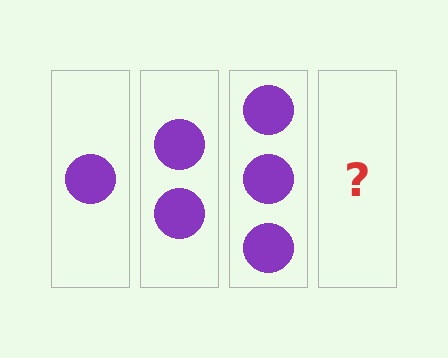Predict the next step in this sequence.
The next step is 4 circles.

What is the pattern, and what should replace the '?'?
The pattern is that each step adds one more circle. The '?' should be 4 circles.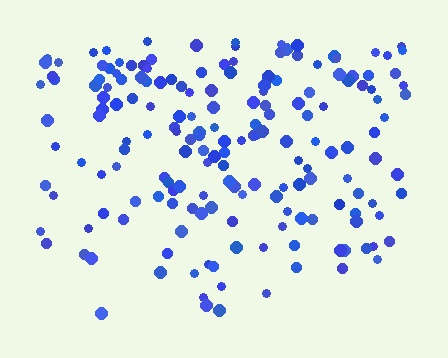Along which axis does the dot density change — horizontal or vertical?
Vertical.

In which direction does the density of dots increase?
From bottom to top, with the top side densest.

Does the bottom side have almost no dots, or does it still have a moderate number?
Still a moderate number, just noticeably fewer than the top.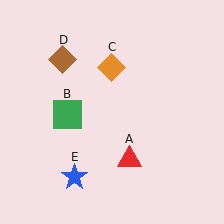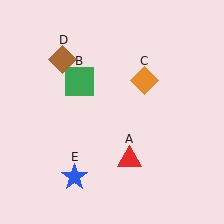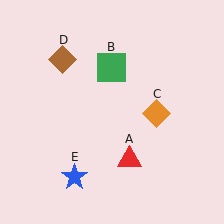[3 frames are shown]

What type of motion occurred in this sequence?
The green square (object B), orange diamond (object C) rotated clockwise around the center of the scene.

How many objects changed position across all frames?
2 objects changed position: green square (object B), orange diamond (object C).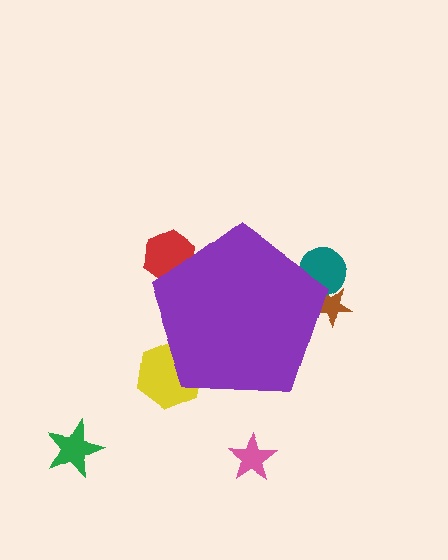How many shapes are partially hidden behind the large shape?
4 shapes are partially hidden.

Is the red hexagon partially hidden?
Yes, the red hexagon is partially hidden behind the purple pentagon.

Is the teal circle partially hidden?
Yes, the teal circle is partially hidden behind the purple pentagon.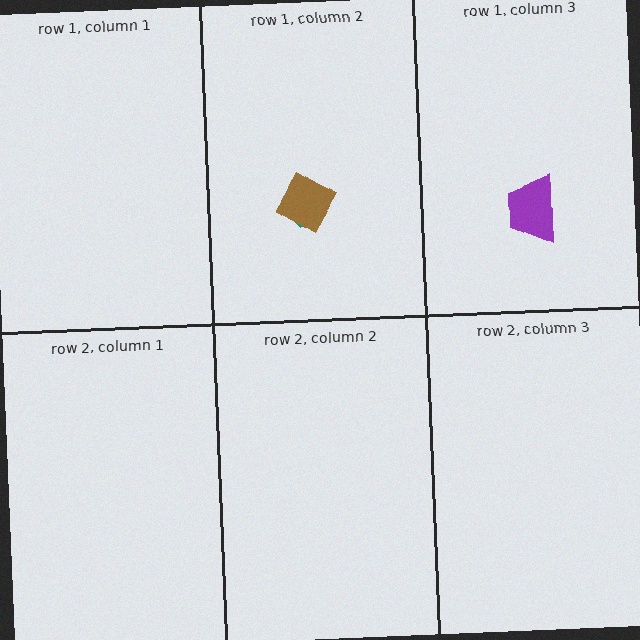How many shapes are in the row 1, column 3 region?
1.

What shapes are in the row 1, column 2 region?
The teal pentagon, the brown diamond.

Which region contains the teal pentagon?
The row 1, column 2 region.